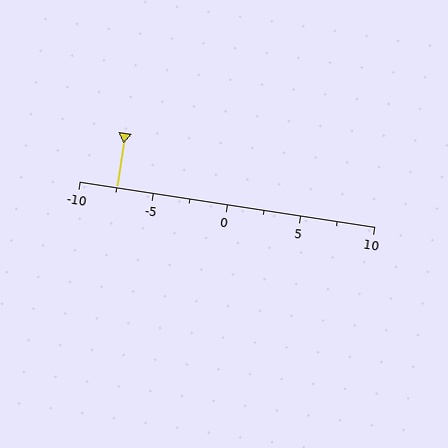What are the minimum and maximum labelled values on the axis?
The axis runs from -10 to 10.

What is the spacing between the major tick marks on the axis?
The major ticks are spaced 5 apart.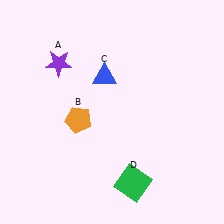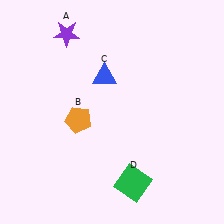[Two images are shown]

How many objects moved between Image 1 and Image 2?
1 object moved between the two images.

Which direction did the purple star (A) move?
The purple star (A) moved up.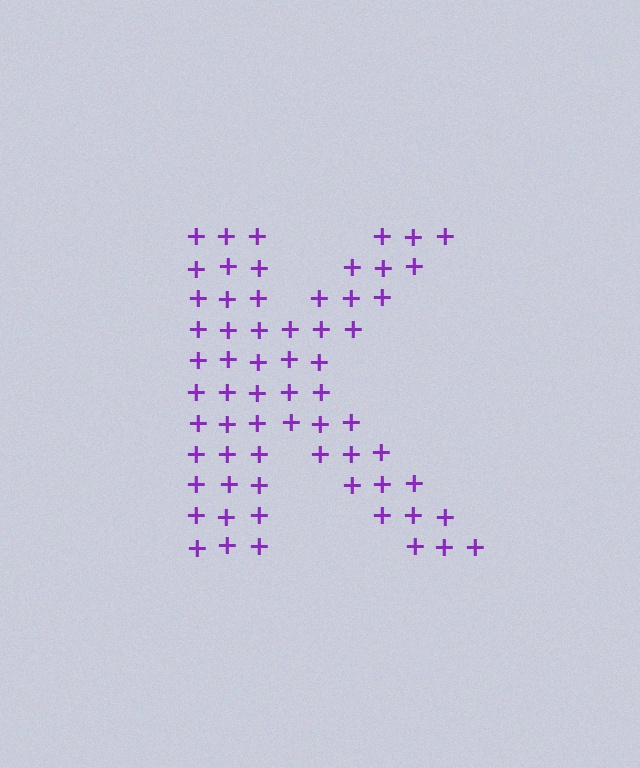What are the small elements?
The small elements are plus signs.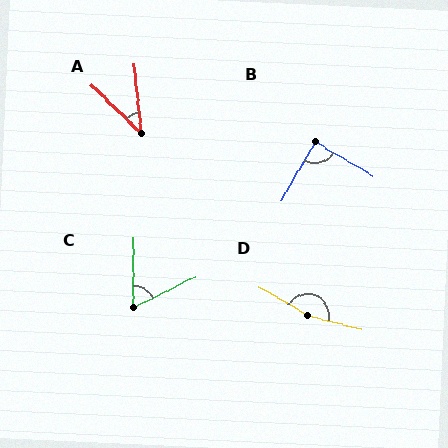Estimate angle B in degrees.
Approximately 89 degrees.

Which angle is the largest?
D, at approximately 165 degrees.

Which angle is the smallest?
A, at approximately 39 degrees.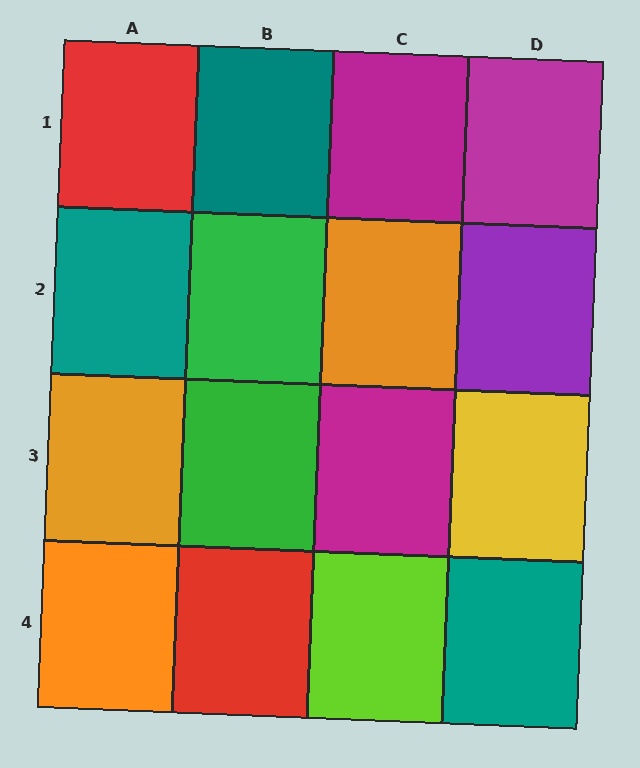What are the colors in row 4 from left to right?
Orange, red, lime, teal.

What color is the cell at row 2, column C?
Orange.